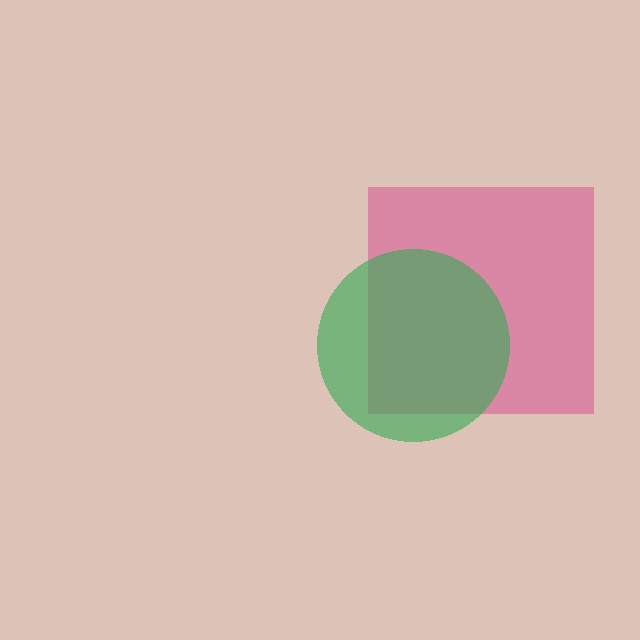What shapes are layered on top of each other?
The layered shapes are: a magenta square, a green circle.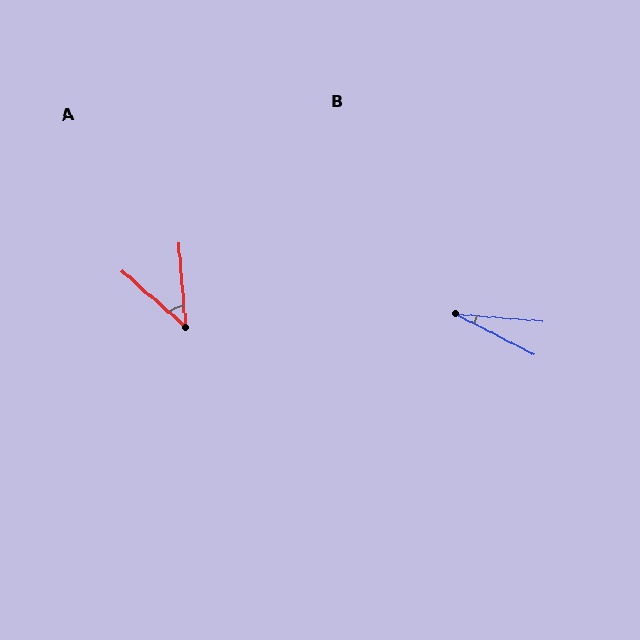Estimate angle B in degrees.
Approximately 23 degrees.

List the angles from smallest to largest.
B (23°), A (44°).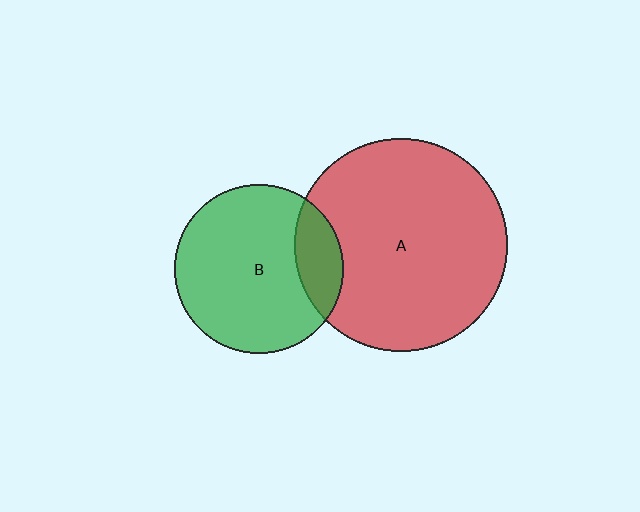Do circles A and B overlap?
Yes.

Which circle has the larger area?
Circle A (red).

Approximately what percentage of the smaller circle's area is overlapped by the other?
Approximately 20%.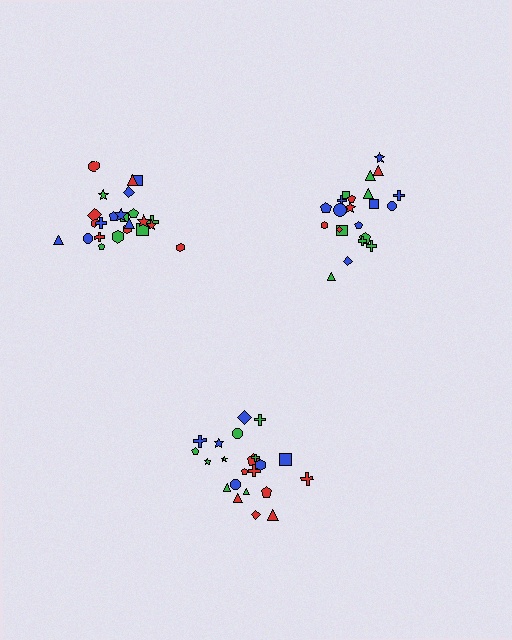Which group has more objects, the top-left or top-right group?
The top-left group.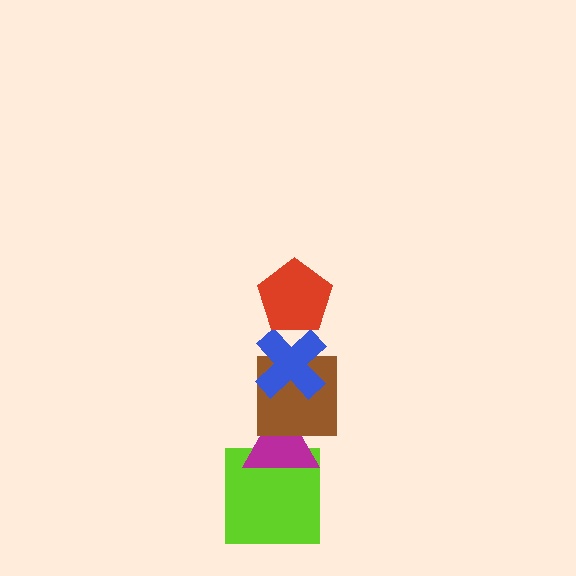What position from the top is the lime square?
The lime square is 5th from the top.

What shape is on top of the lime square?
The magenta triangle is on top of the lime square.